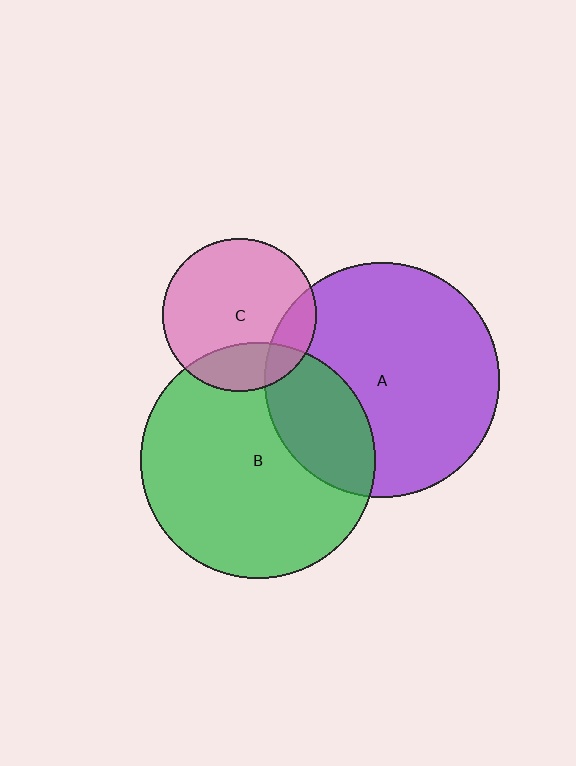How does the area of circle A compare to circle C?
Approximately 2.3 times.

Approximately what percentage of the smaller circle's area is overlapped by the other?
Approximately 20%.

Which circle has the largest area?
Circle B (green).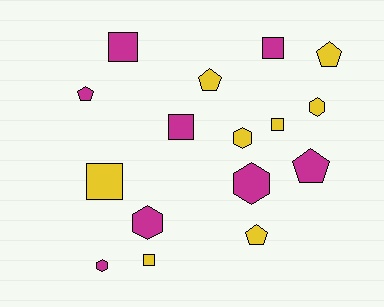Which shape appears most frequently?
Square, with 6 objects.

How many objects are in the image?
There are 16 objects.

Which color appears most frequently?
Yellow, with 8 objects.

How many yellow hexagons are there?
There are 2 yellow hexagons.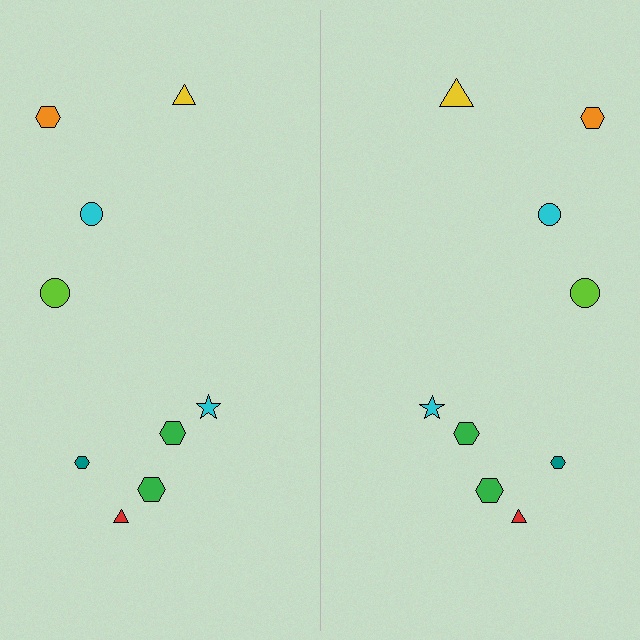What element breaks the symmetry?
The yellow triangle on the right side has a different size than its mirror counterpart.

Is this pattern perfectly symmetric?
No, the pattern is not perfectly symmetric. The yellow triangle on the right side has a different size than its mirror counterpart.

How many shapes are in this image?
There are 18 shapes in this image.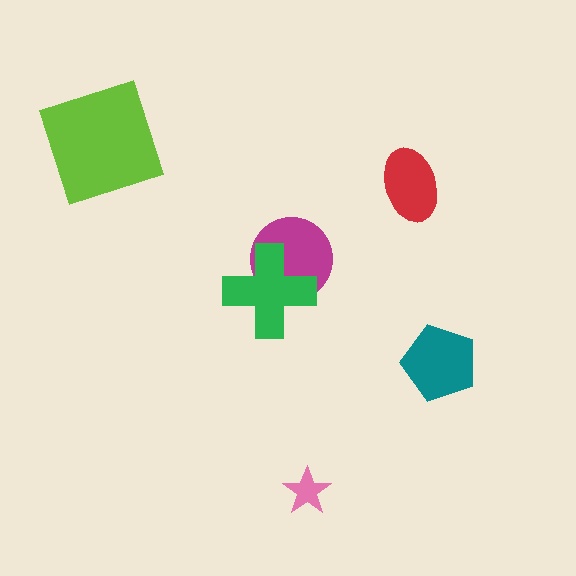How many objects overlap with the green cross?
1 object overlaps with the green cross.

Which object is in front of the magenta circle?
The green cross is in front of the magenta circle.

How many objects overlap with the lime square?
0 objects overlap with the lime square.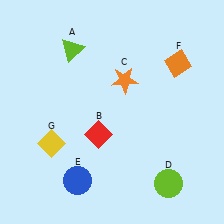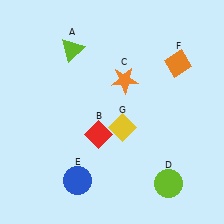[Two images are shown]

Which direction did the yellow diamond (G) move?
The yellow diamond (G) moved right.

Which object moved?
The yellow diamond (G) moved right.